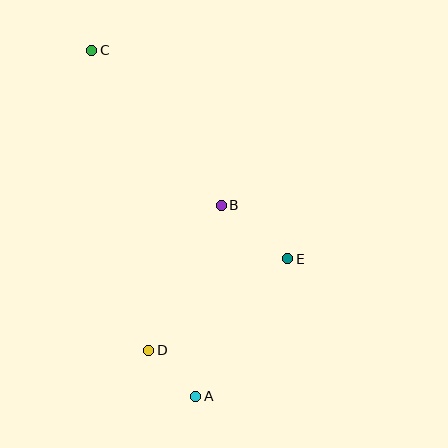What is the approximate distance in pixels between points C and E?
The distance between C and E is approximately 286 pixels.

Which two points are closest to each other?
Points A and D are closest to each other.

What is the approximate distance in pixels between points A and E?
The distance between A and E is approximately 165 pixels.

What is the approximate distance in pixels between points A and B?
The distance between A and B is approximately 193 pixels.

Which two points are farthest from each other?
Points A and C are farthest from each other.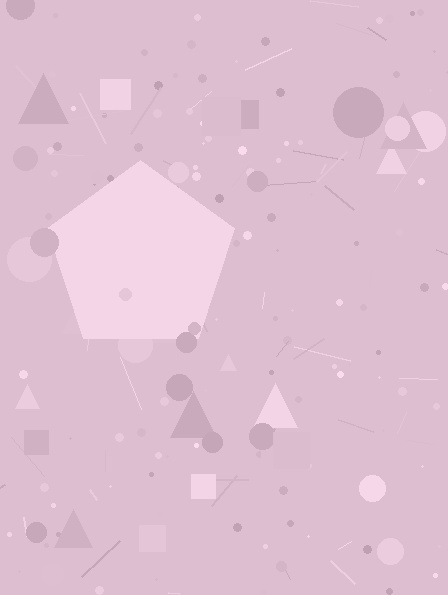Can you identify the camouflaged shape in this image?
The camouflaged shape is a pentagon.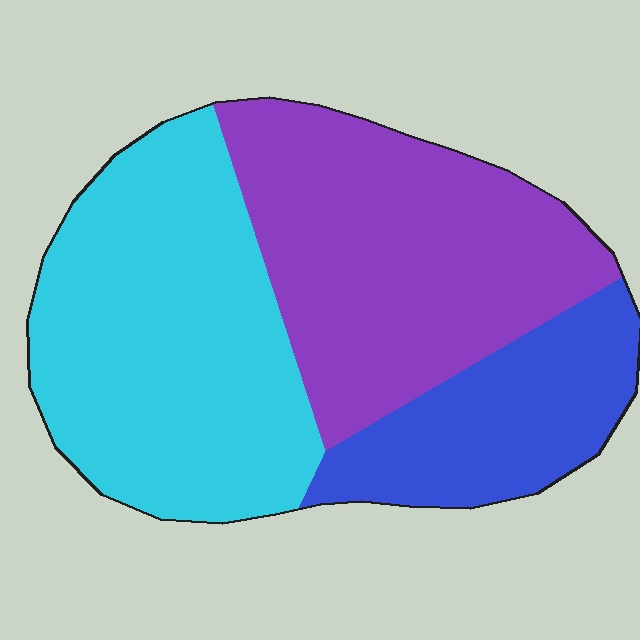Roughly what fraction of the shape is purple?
Purple covers 38% of the shape.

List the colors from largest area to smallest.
From largest to smallest: cyan, purple, blue.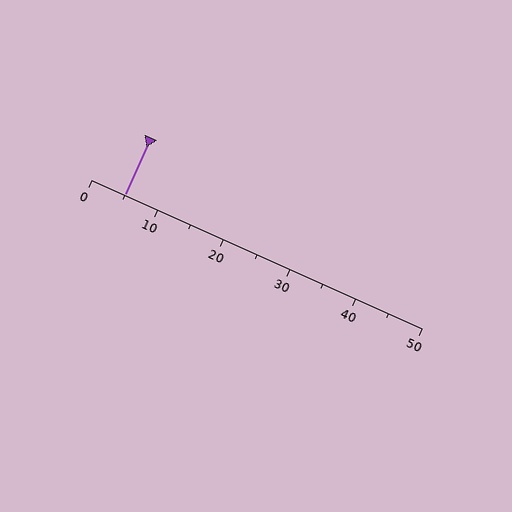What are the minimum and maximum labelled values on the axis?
The axis runs from 0 to 50.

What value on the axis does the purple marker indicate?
The marker indicates approximately 5.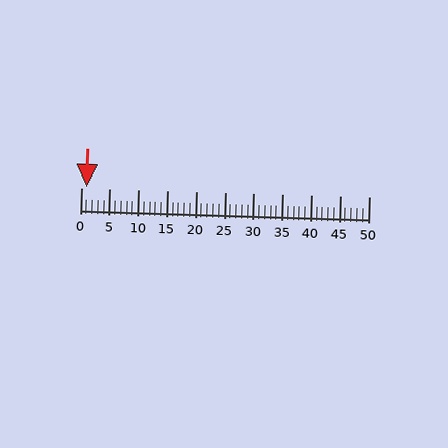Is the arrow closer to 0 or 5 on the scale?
The arrow is closer to 0.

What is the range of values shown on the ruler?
The ruler shows values from 0 to 50.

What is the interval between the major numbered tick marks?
The major tick marks are spaced 5 units apart.